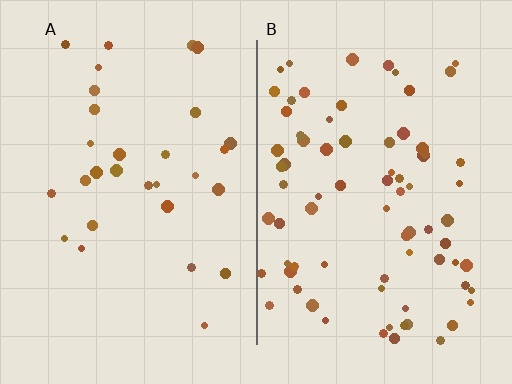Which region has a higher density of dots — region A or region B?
B (the right).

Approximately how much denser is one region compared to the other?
Approximately 2.5× — region B over region A.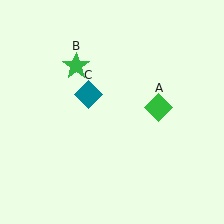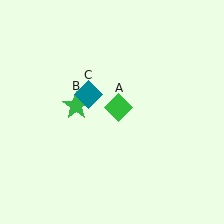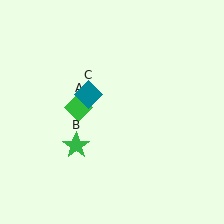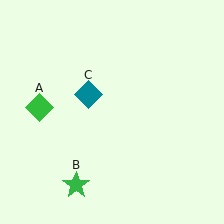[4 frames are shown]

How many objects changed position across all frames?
2 objects changed position: green diamond (object A), green star (object B).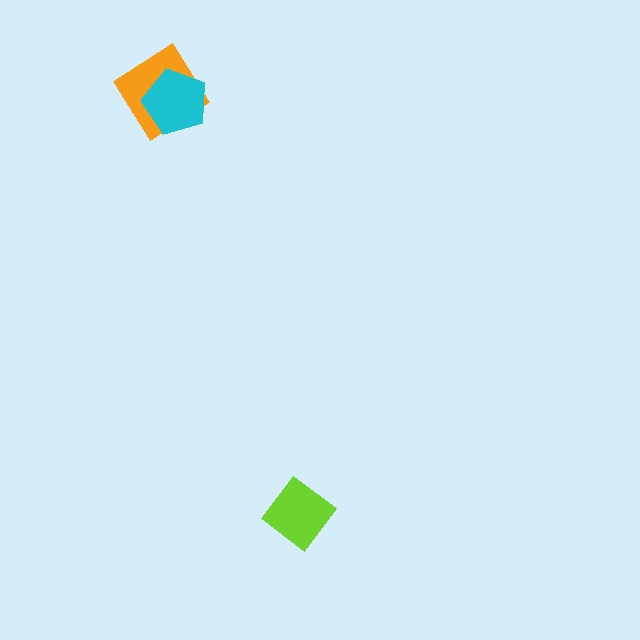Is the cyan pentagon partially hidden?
No, no other shape covers it.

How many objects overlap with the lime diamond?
0 objects overlap with the lime diamond.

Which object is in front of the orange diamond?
The cyan pentagon is in front of the orange diamond.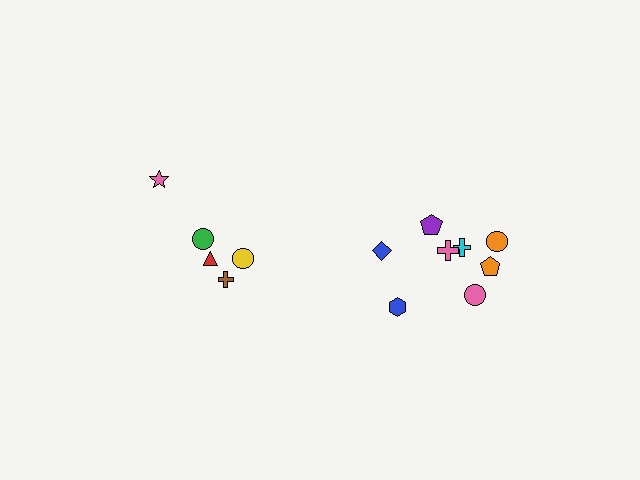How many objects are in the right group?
There are 8 objects.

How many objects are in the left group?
There are 5 objects.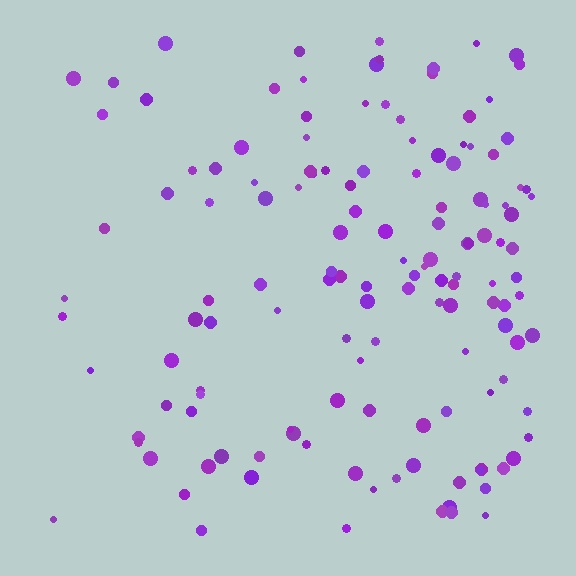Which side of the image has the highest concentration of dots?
The right.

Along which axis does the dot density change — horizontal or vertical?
Horizontal.